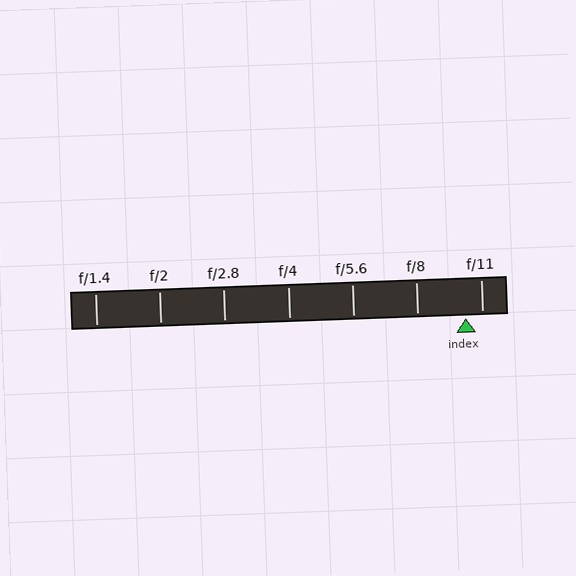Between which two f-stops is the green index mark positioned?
The index mark is between f/8 and f/11.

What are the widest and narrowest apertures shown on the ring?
The widest aperture shown is f/1.4 and the narrowest is f/11.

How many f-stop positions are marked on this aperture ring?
There are 7 f-stop positions marked.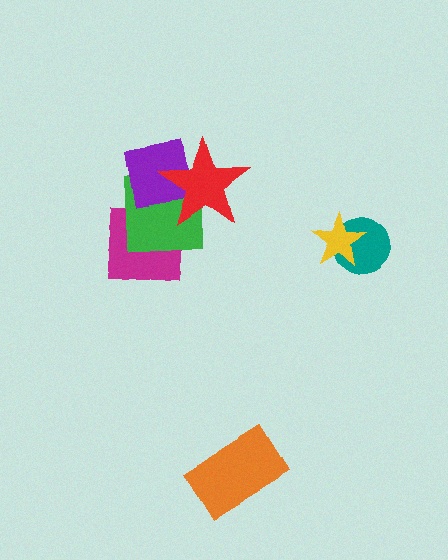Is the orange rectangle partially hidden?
No, no other shape covers it.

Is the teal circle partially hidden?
Yes, it is partially covered by another shape.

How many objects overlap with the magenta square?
1 object overlaps with the magenta square.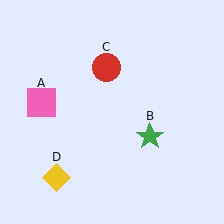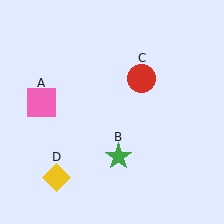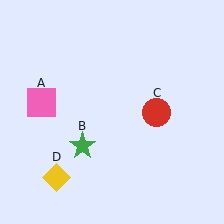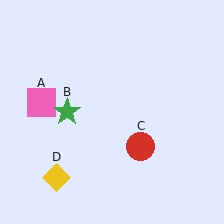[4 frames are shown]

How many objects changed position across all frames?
2 objects changed position: green star (object B), red circle (object C).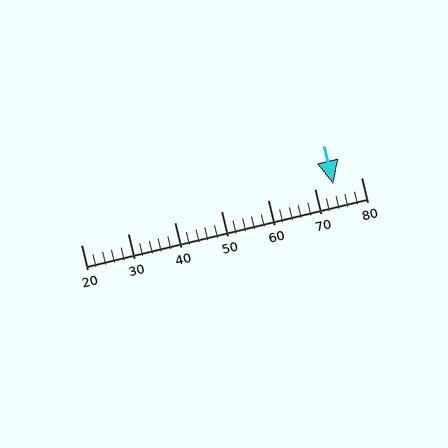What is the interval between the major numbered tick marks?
The major tick marks are spaced 10 units apart.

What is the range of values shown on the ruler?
The ruler shows values from 20 to 80.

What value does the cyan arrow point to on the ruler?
The cyan arrow points to approximately 74.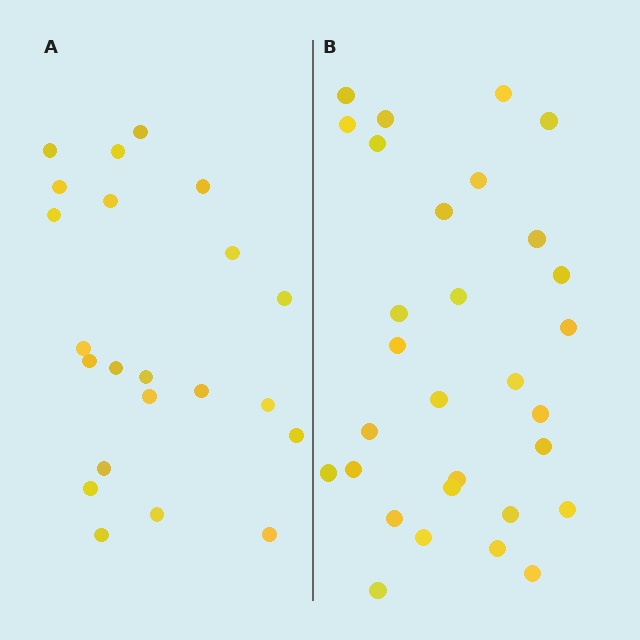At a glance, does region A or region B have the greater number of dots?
Region B (the right region) has more dots.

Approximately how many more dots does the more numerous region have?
Region B has roughly 8 or so more dots than region A.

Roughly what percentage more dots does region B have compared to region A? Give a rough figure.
About 35% more.